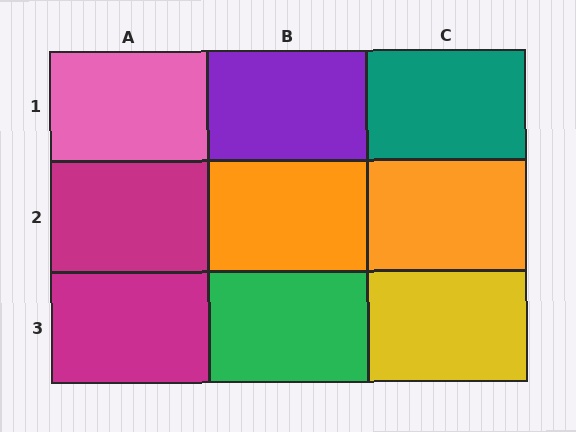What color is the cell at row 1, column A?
Pink.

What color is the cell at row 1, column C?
Teal.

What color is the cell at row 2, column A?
Magenta.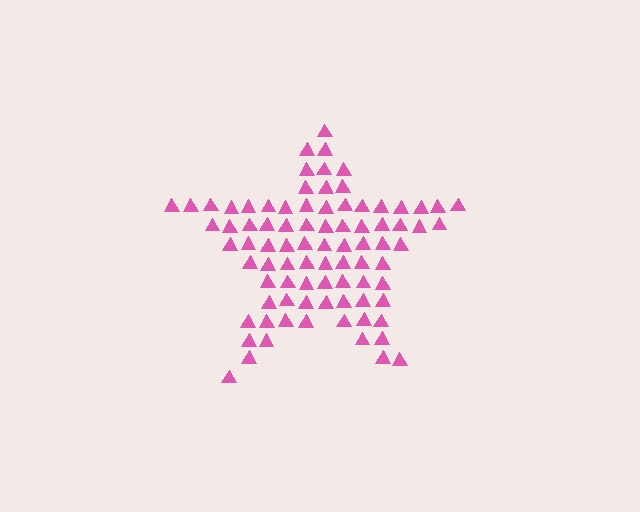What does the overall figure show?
The overall figure shows a star.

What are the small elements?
The small elements are triangles.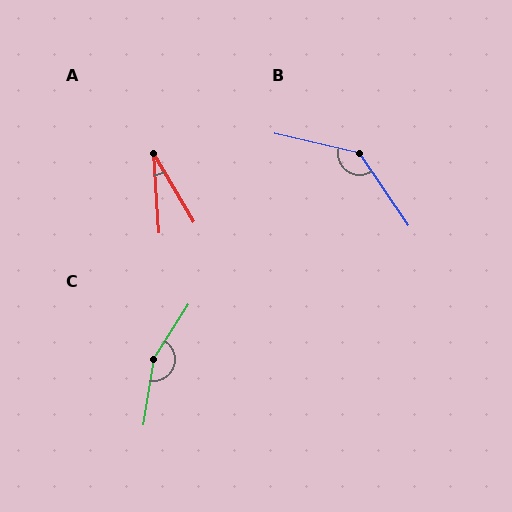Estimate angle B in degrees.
Approximately 137 degrees.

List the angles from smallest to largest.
A (27°), B (137°), C (157°).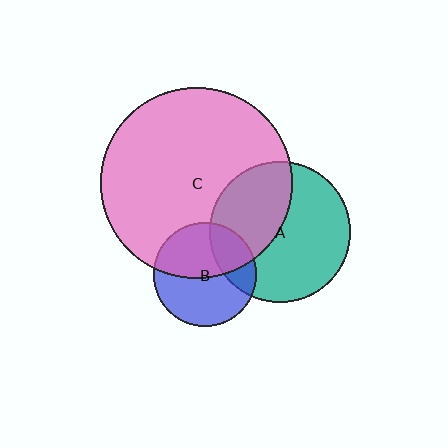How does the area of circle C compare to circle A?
Approximately 1.8 times.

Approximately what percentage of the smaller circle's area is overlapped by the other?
Approximately 25%.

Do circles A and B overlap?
Yes.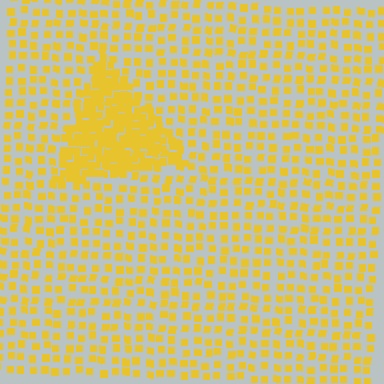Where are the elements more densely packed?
The elements are more densely packed inside the triangle boundary.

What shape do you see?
I see a triangle.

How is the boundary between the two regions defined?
The boundary is defined by a change in element density (approximately 2.5x ratio). All elements are the same color, size, and shape.